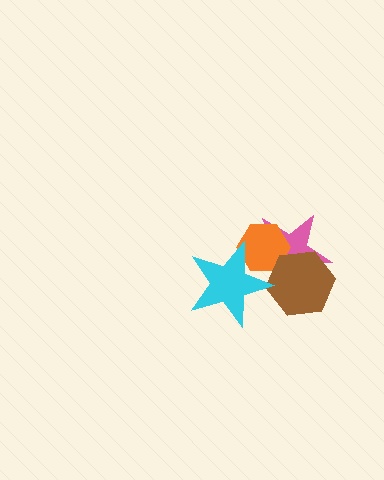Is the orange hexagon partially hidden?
Yes, it is partially covered by another shape.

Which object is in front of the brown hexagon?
The cyan star is in front of the brown hexagon.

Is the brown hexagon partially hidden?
Yes, it is partially covered by another shape.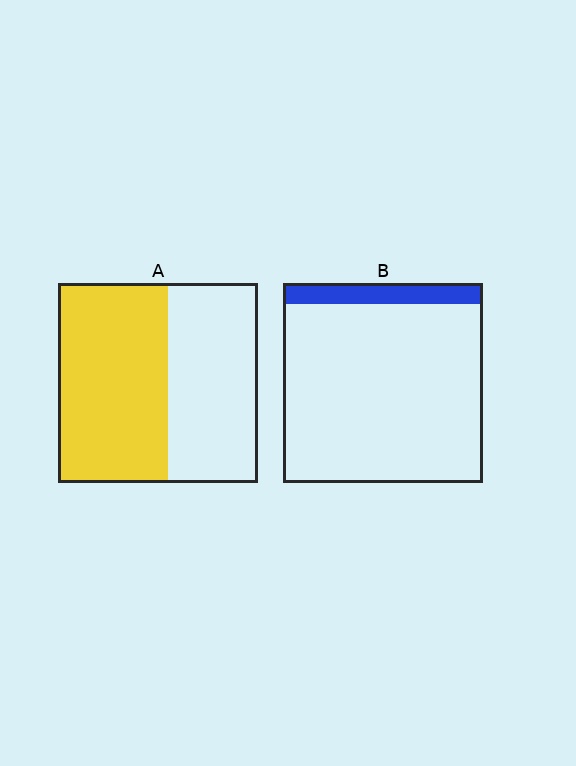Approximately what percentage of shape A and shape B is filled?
A is approximately 55% and B is approximately 10%.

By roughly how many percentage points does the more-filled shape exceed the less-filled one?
By roughly 45 percentage points (A over B).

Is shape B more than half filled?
No.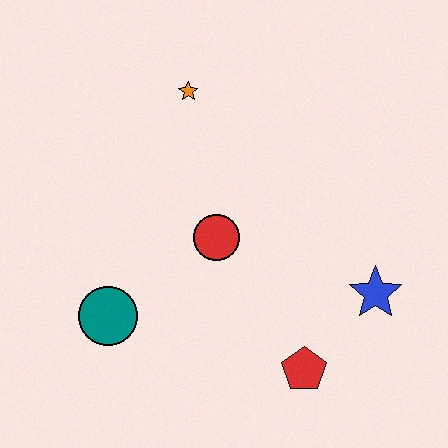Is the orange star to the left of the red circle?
Yes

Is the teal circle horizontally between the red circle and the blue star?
No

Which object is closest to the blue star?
The red pentagon is closest to the blue star.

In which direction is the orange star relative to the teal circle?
The orange star is above the teal circle.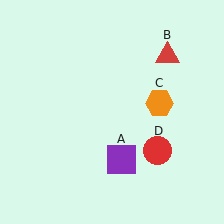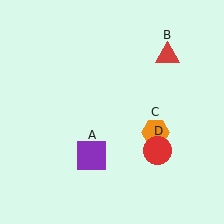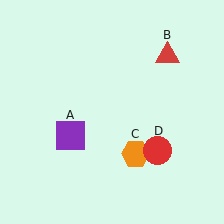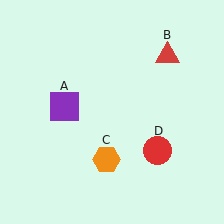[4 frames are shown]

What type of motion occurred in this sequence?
The purple square (object A), orange hexagon (object C) rotated clockwise around the center of the scene.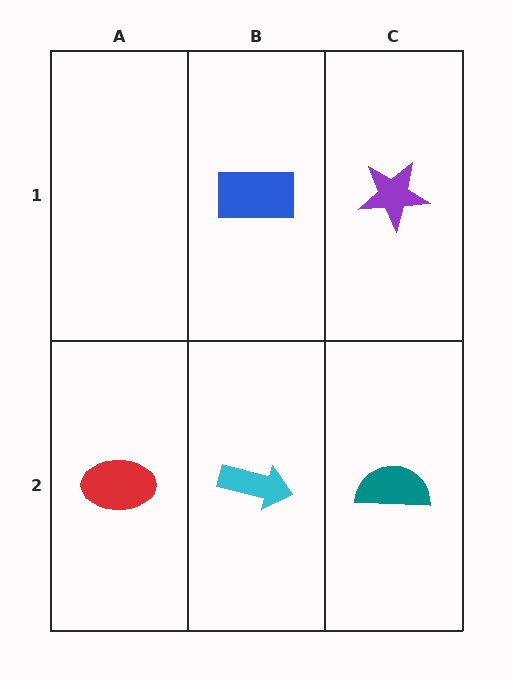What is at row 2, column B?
A cyan arrow.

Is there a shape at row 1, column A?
No, that cell is empty.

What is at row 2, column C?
A teal semicircle.